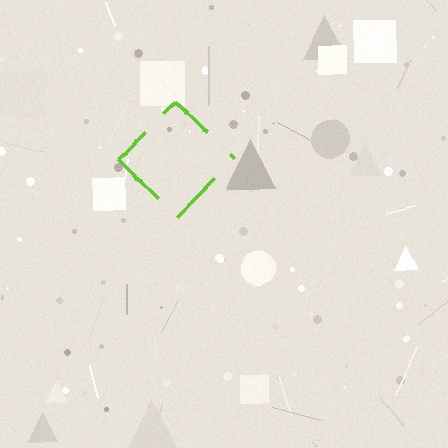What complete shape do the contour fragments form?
The contour fragments form a diamond.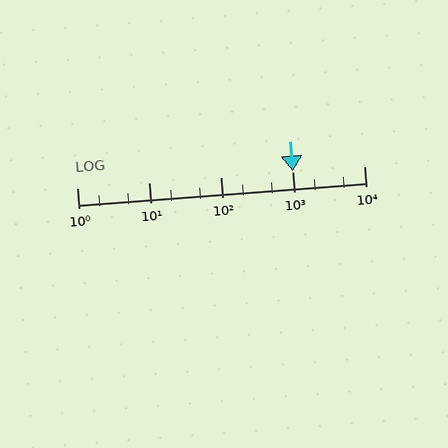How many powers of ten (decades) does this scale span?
The scale spans 4 decades, from 1 to 10000.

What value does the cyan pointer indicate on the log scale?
The pointer indicates approximately 1000.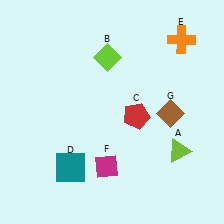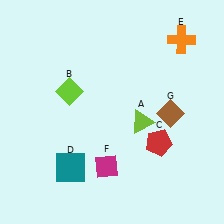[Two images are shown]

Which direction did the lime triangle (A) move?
The lime triangle (A) moved left.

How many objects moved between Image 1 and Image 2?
3 objects moved between the two images.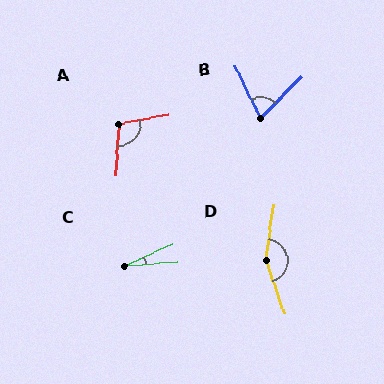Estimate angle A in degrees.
Approximately 104 degrees.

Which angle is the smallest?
C, at approximately 19 degrees.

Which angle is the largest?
D, at approximately 153 degrees.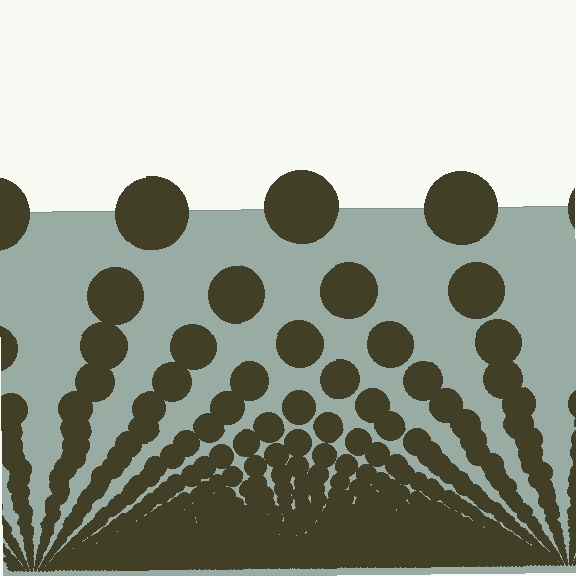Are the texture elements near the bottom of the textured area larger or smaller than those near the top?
Smaller. The gradient is inverted — elements near the bottom are smaller and denser.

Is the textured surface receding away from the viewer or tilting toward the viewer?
The surface appears to tilt toward the viewer. Texture elements get larger and sparser toward the top.